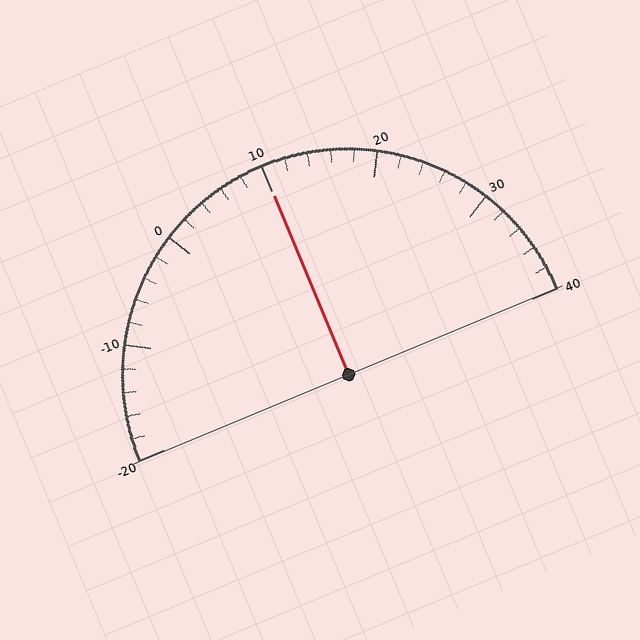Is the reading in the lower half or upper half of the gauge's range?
The reading is in the upper half of the range (-20 to 40).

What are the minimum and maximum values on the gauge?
The gauge ranges from -20 to 40.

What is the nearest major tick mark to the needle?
The nearest major tick mark is 10.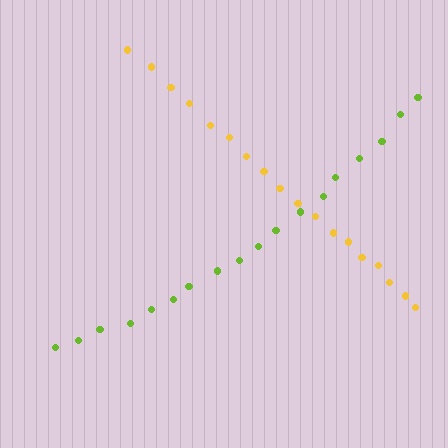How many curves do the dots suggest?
There are 2 distinct paths.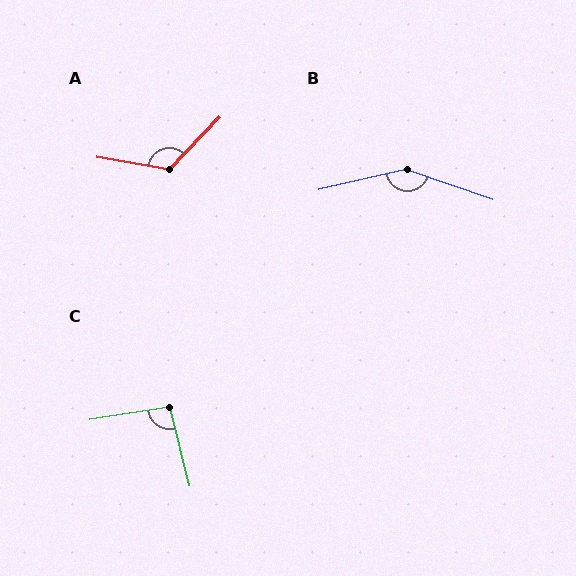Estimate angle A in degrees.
Approximately 124 degrees.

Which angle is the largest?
B, at approximately 148 degrees.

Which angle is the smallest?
C, at approximately 95 degrees.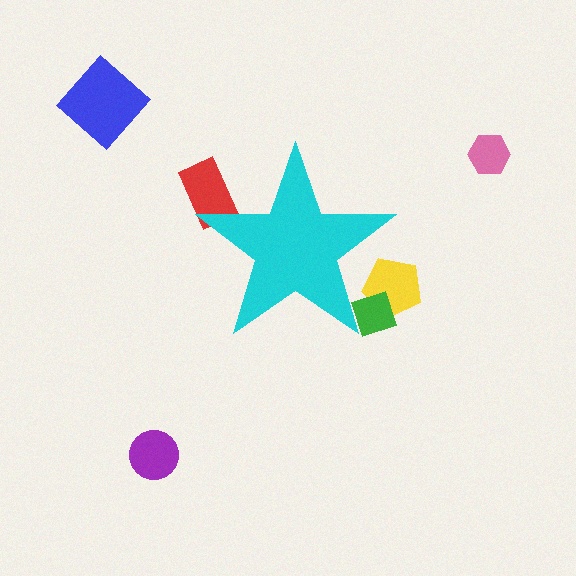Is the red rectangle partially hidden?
Yes, the red rectangle is partially hidden behind the cyan star.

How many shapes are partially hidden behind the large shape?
3 shapes are partially hidden.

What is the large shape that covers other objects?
A cyan star.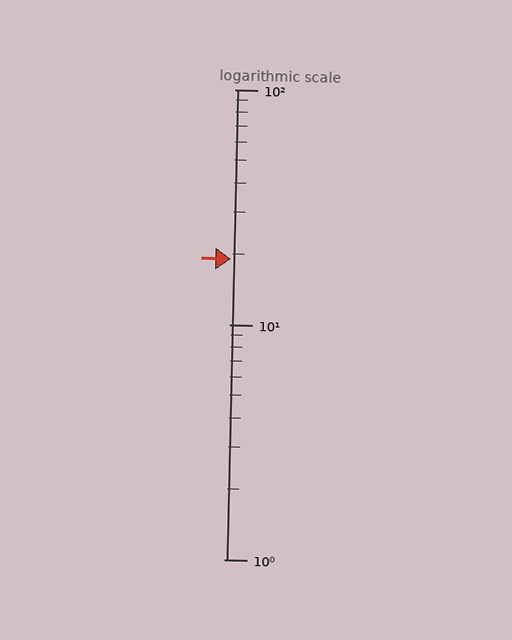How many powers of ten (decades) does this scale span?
The scale spans 2 decades, from 1 to 100.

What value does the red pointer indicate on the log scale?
The pointer indicates approximately 19.